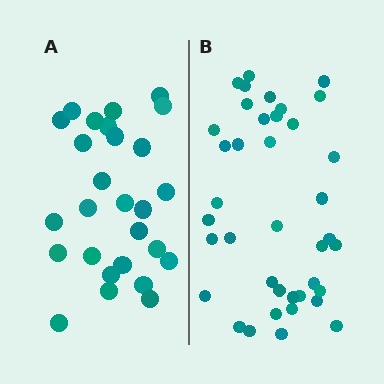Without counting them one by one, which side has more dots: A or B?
Region B (the right region) has more dots.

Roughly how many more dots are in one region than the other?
Region B has roughly 12 or so more dots than region A.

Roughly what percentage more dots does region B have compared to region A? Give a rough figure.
About 45% more.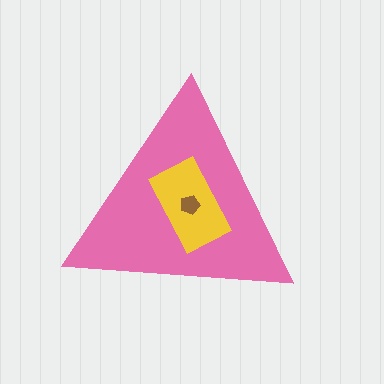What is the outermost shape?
The pink triangle.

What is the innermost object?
The brown pentagon.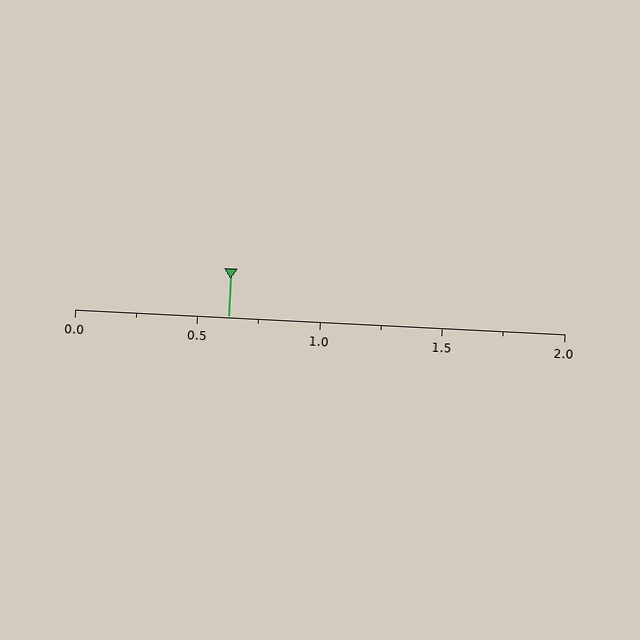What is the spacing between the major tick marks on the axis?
The major ticks are spaced 0.5 apart.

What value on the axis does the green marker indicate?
The marker indicates approximately 0.62.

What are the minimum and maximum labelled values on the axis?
The axis runs from 0.0 to 2.0.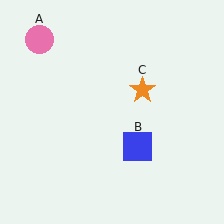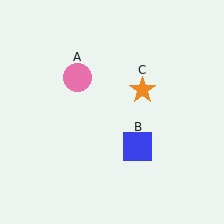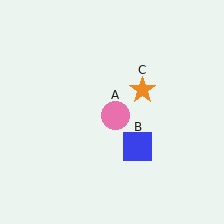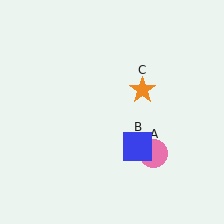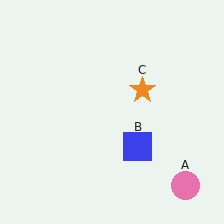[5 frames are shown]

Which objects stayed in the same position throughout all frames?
Blue square (object B) and orange star (object C) remained stationary.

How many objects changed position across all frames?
1 object changed position: pink circle (object A).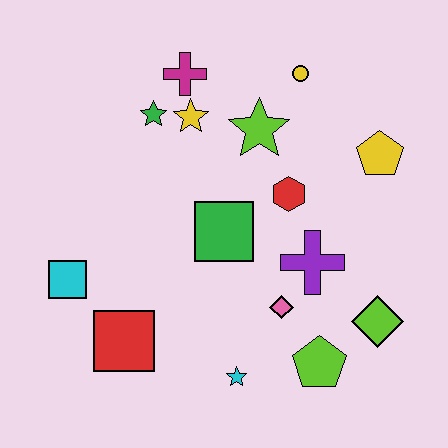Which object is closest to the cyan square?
The red square is closest to the cyan square.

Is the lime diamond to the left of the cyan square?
No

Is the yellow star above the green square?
Yes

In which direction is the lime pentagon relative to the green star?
The lime pentagon is below the green star.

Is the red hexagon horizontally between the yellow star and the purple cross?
Yes